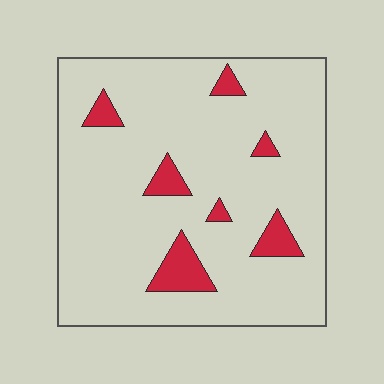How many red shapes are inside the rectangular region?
7.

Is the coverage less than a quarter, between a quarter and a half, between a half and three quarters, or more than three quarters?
Less than a quarter.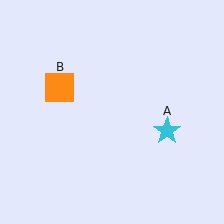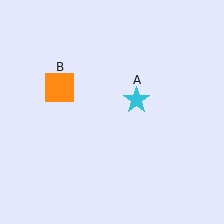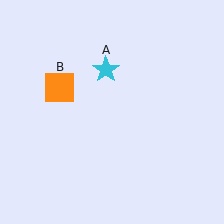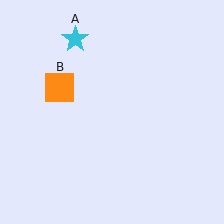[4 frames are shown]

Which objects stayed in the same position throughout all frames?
Orange square (object B) remained stationary.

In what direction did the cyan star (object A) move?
The cyan star (object A) moved up and to the left.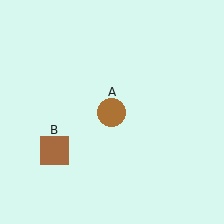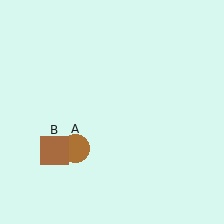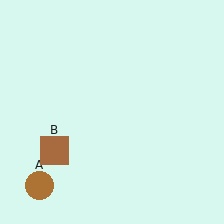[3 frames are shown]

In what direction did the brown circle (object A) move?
The brown circle (object A) moved down and to the left.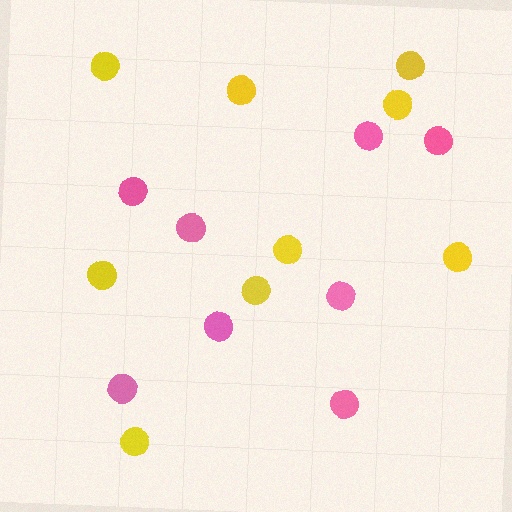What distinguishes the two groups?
There are 2 groups: one group of pink circles (8) and one group of yellow circles (9).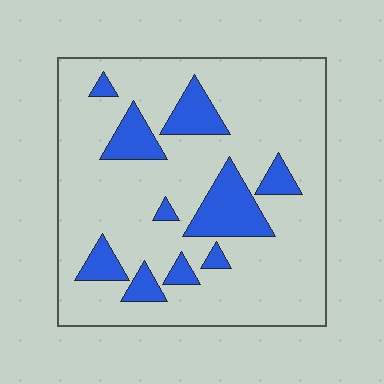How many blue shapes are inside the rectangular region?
10.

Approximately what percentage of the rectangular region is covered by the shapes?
Approximately 20%.